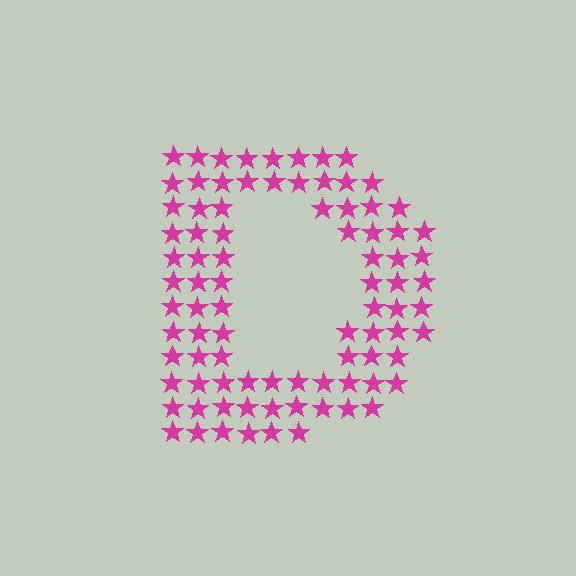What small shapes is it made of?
It is made of small stars.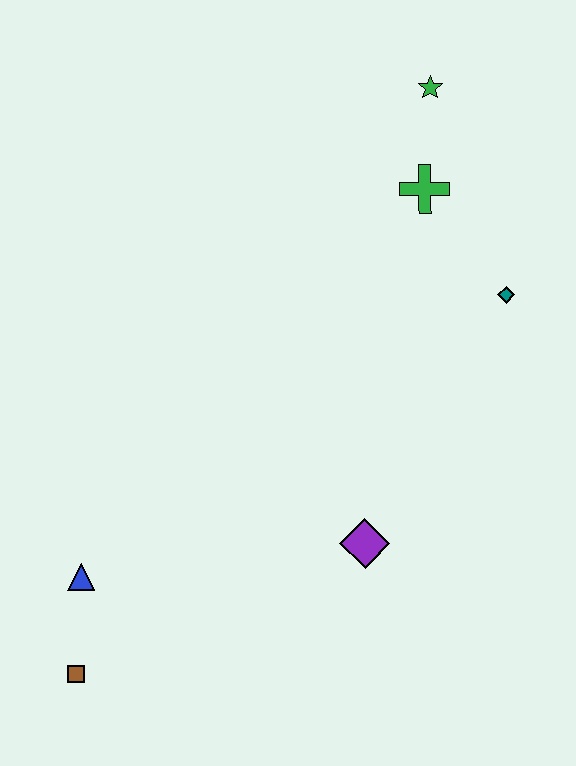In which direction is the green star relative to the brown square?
The green star is above the brown square.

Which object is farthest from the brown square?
The green star is farthest from the brown square.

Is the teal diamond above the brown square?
Yes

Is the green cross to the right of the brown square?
Yes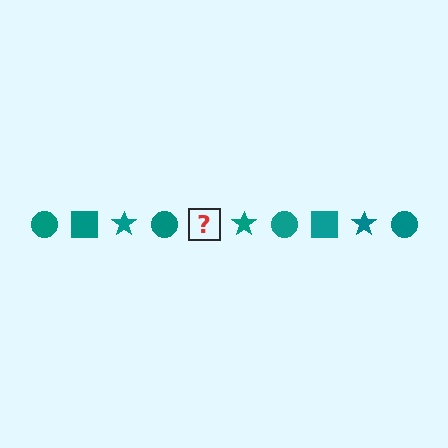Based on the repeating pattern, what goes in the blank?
The blank should be a teal square.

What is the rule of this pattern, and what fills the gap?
The rule is that the pattern cycles through circle, square, star shapes in teal. The gap should be filled with a teal square.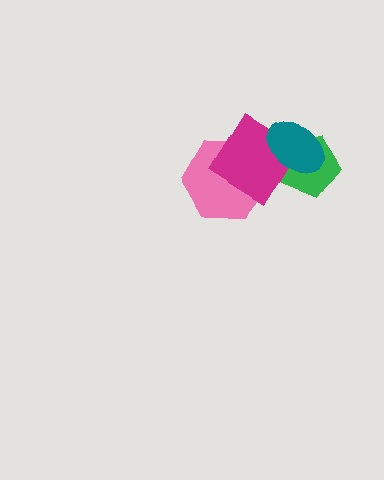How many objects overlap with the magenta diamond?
3 objects overlap with the magenta diamond.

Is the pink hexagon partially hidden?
Yes, it is partially covered by another shape.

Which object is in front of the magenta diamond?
The teal ellipse is in front of the magenta diamond.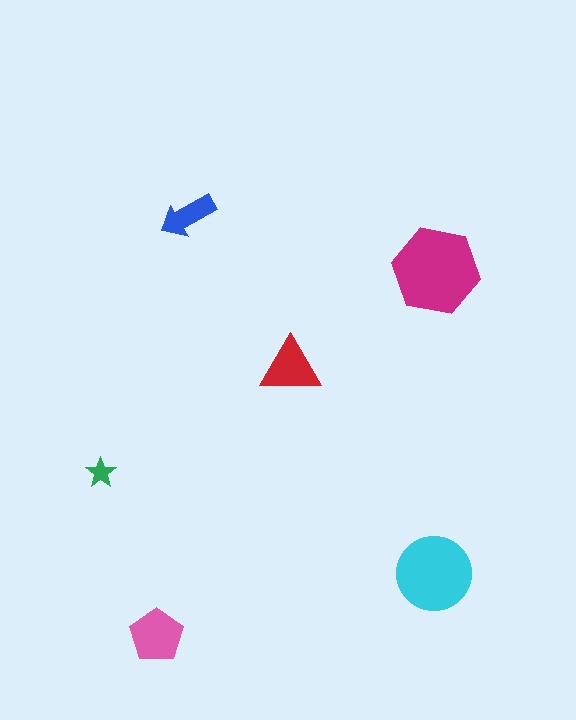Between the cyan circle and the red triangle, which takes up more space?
The cyan circle.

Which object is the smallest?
The green star.